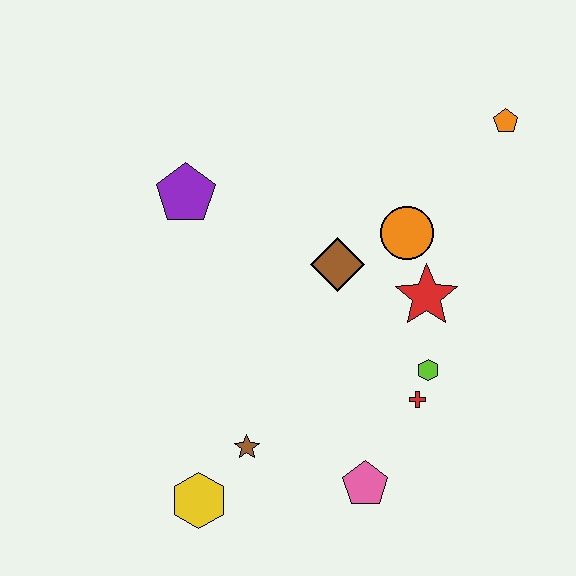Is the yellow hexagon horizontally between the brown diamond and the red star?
No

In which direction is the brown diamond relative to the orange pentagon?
The brown diamond is to the left of the orange pentagon.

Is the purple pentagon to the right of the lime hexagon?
No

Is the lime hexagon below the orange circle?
Yes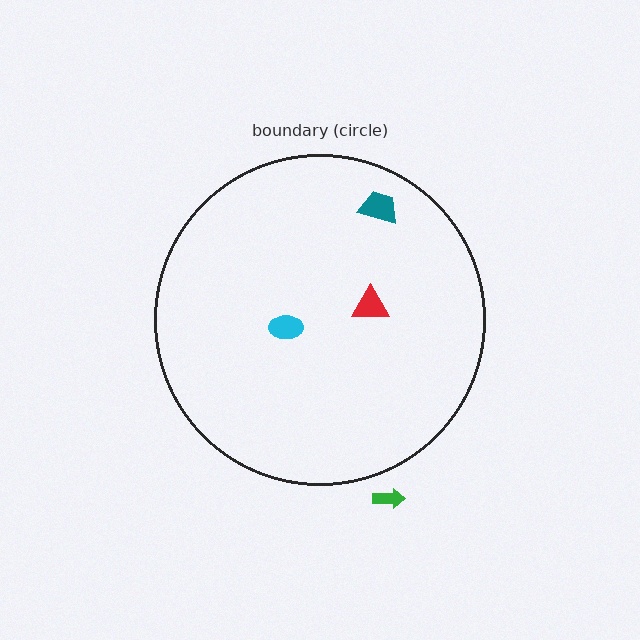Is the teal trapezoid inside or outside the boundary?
Inside.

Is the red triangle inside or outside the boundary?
Inside.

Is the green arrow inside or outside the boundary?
Outside.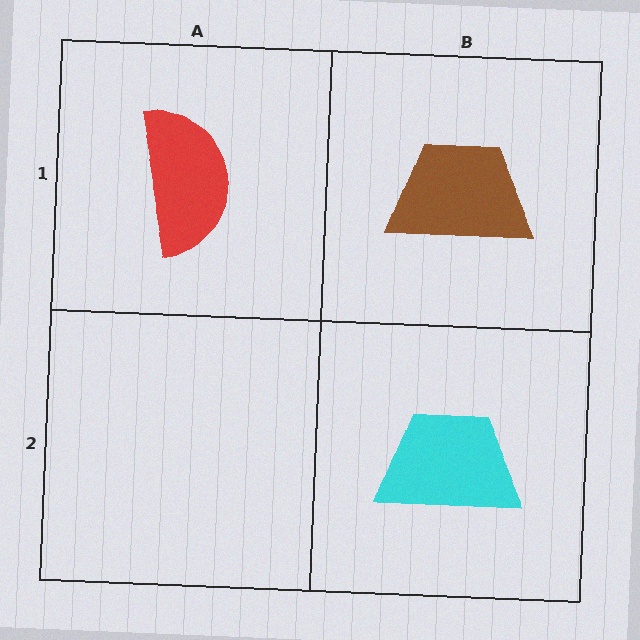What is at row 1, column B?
A brown trapezoid.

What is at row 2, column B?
A cyan trapezoid.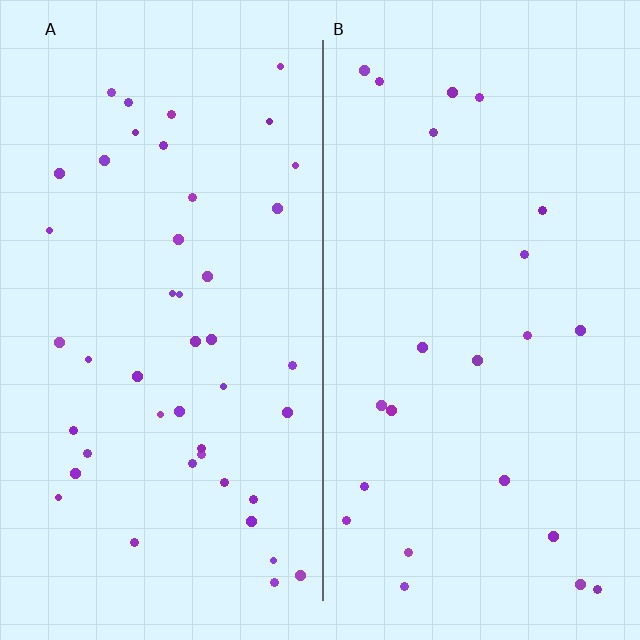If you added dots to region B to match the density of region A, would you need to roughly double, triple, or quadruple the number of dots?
Approximately double.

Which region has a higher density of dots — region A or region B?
A (the left).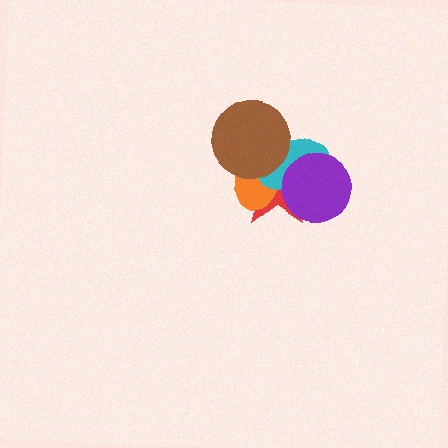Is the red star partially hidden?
Yes, it is partially covered by another shape.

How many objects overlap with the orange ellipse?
4 objects overlap with the orange ellipse.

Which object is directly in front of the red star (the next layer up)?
The orange ellipse is directly in front of the red star.